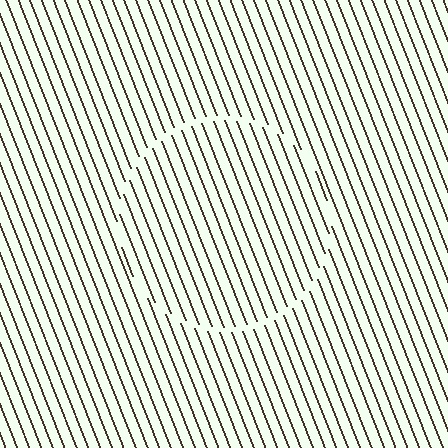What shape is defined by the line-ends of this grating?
An illusory circle. The interior of the shape contains the same grating, shifted by half a period — the contour is defined by the phase discontinuity where line-ends from the inner and outer gratings abut.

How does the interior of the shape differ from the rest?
The interior of the shape contains the same grating, shifted by half a period — the contour is defined by the phase discontinuity where line-ends from the inner and outer gratings abut.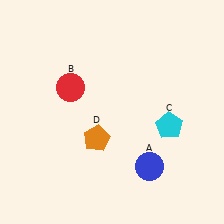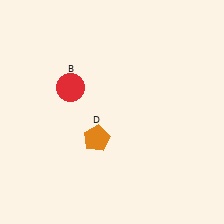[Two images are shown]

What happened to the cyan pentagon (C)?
The cyan pentagon (C) was removed in Image 2. It was in the bottom-right area of Image 1.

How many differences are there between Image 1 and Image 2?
There are 2 differences between the two images.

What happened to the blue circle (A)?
The blue circle (A) was removed in Image 2. It was in the bottom-right area of Image 1.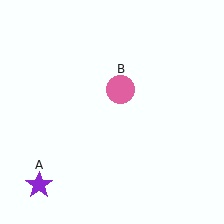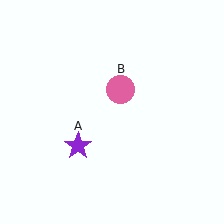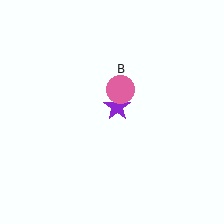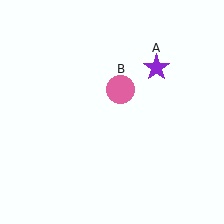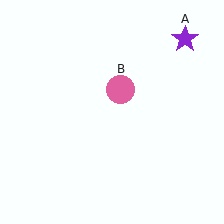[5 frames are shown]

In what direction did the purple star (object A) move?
The purple star (object A) moved up and to the right.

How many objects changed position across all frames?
1 object changed position: purple star (object A).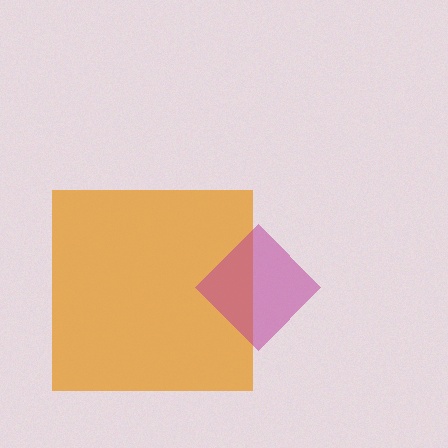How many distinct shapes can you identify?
There are 2 distinct shapes: an orange square, a magenta diamond.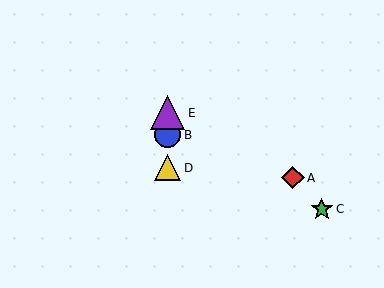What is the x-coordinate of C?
Object C is at x≈322.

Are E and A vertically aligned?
No, E is at x≈167 and A is at x≈293.